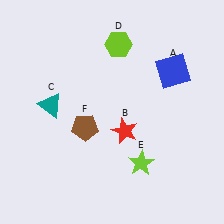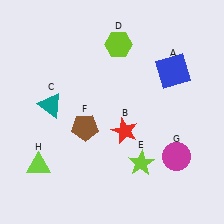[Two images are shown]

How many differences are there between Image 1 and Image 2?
There are 2 differences between the two images.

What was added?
A magenta circle (G), a lime triangle (H) were added in Image 2.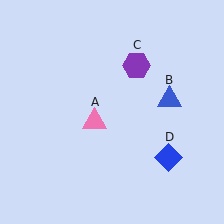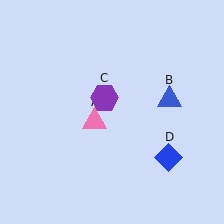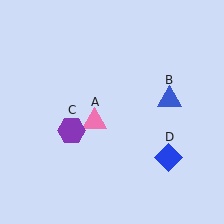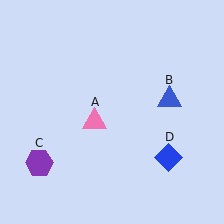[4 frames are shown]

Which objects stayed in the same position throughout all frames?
Pink triangle (object A) and blue triangle (object B) and blue diamond (object D) remained stationary.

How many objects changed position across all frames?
1 object changed position: purple hexagon (object C).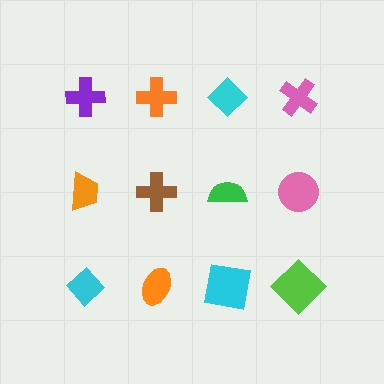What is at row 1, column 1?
A purple cross.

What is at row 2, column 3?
A green semicircle.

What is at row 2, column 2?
A brown cross.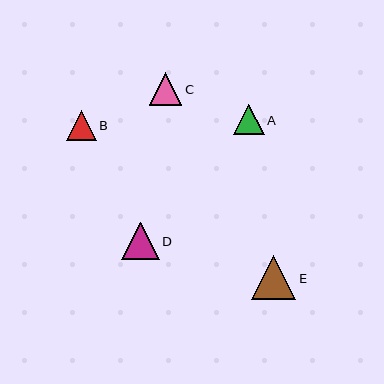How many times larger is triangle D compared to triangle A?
Triangle D is approximately 1.2 times the size of triangle A.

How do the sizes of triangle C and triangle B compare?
Triangle C and triangle B are approximately the same size.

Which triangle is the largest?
Triangle E is the largest with a size of approximately 44 pixels.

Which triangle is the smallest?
Triangle B is the smallest with a size of approximately 30 pixels.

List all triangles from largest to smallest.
From largest to smallest: E, D, C, A, B.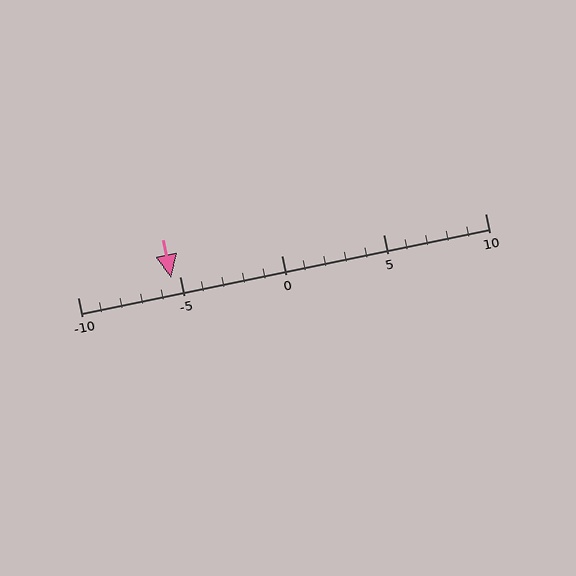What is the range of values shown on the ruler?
The ruler shows values from -10 to 10.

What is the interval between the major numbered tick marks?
The major tick marks are spaced 5 units apart.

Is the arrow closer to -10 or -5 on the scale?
The arrow is closer to -5.